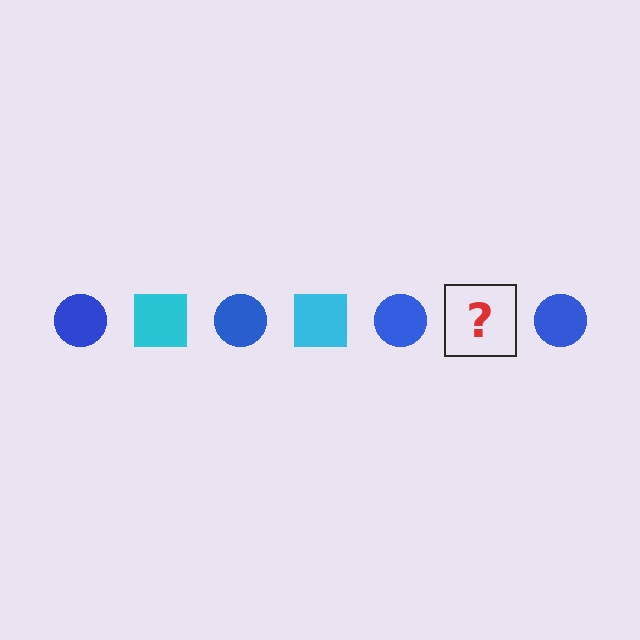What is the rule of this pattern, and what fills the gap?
The rule is that the pattern alternates between blue circle and cyan square. The gap should be filled with a cyan square.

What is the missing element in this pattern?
The missing element is a cyan square.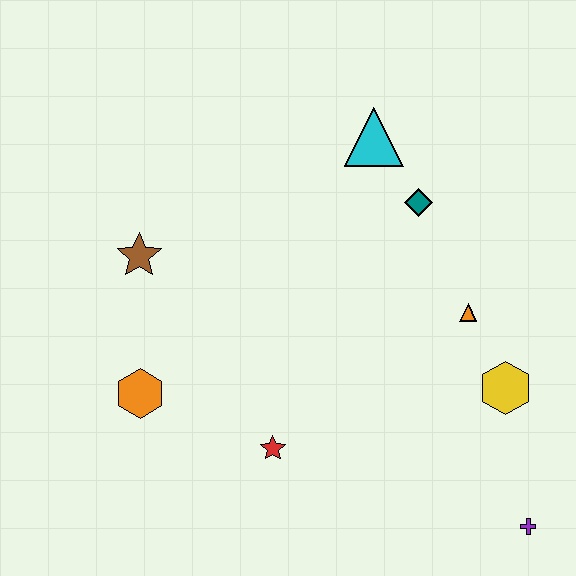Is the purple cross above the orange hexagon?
No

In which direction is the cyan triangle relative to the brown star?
The cyan triangle is to the right of the brown star.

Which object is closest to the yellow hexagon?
The orange triangle is closest to the yellow hexagon.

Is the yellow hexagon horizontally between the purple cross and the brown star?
Yes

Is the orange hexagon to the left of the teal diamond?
Yes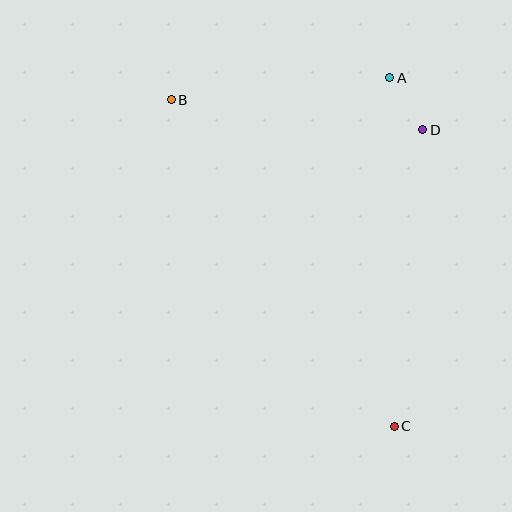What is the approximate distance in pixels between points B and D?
The distance between B and D is approximately 254 pixels.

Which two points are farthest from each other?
Points B and C are farthest from each other.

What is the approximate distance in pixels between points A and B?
The distance between A and B is approximately 220 pixels.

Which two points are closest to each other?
Points A and D are closest to each other.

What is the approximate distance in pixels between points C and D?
The distance between C and D is approximately 298 pixels.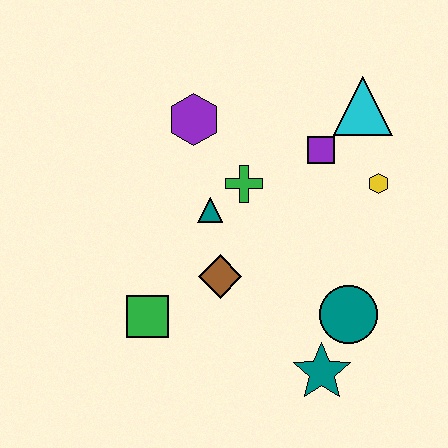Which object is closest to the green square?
The brown diamond is closest to the green square.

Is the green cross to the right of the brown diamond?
Yes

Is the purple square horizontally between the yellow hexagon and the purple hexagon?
Yes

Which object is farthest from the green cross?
The teal star is farthest from the green cross.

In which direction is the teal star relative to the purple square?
The teal star is below the purple square.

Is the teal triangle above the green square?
Yes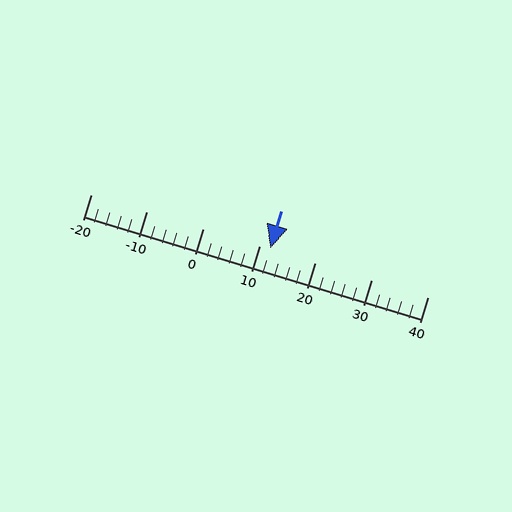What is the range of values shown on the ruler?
The ruler shows values from -20 to 40.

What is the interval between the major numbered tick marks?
The major tick marks are spaced 10 units apart.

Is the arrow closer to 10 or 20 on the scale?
The arrow is closer to 10.